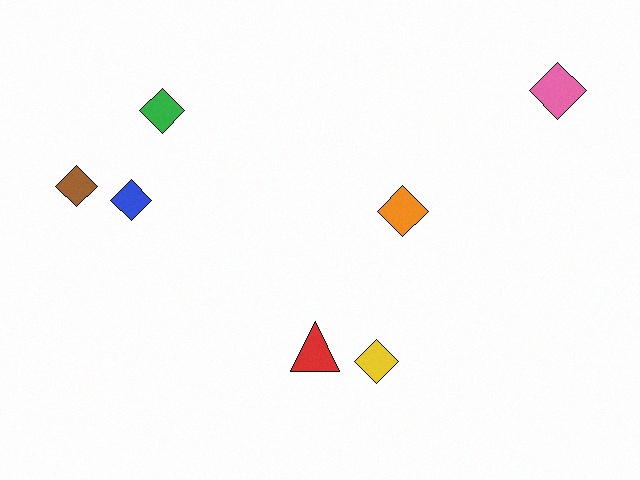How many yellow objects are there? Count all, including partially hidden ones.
There is 1 yellow object.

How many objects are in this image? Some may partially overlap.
There are 7 objects.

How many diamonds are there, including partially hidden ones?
There are 6 diamonds.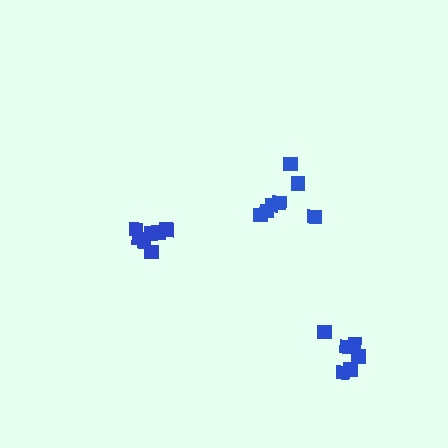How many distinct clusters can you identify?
There are 3 distinct clusters.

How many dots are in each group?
Group 1: 7 dots, Group 2: 7 dots, Group 3: 6 dots (20 total).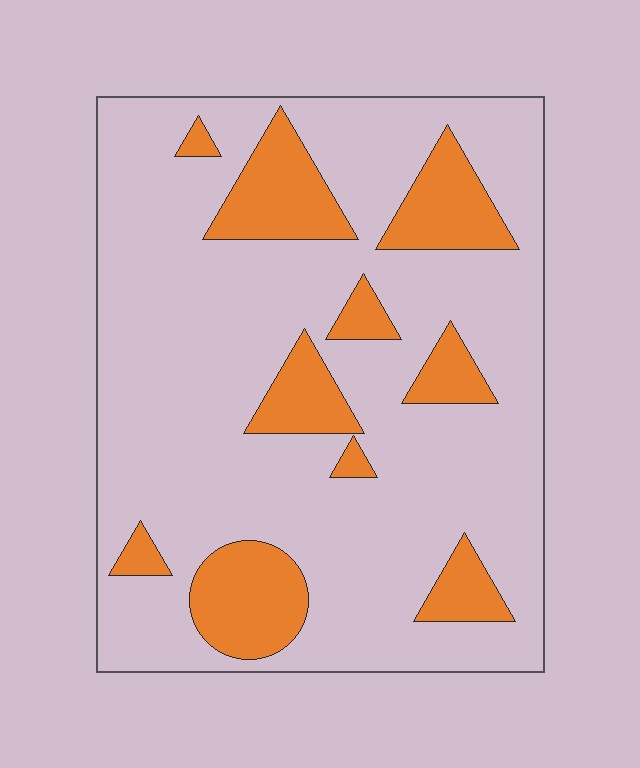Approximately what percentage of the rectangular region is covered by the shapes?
Approximately 20%.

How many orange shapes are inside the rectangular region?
10.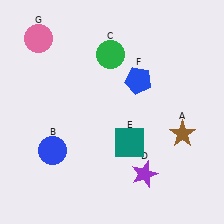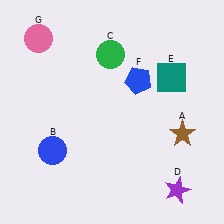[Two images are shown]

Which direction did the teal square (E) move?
The teal square (E) moved up.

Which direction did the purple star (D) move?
The purple star (D) moved right.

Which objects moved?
The objects that moved are: the purple star (D), the teal square (E).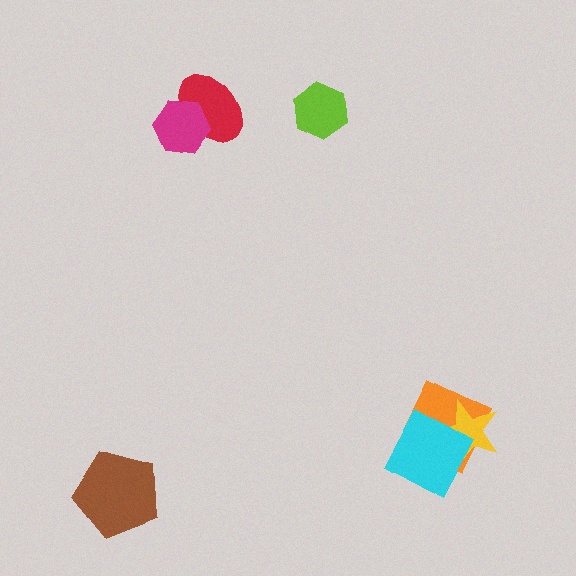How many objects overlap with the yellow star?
2 objects overlap with the yellow star.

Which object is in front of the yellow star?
The cyan square is in front of the yellow star.